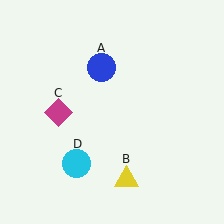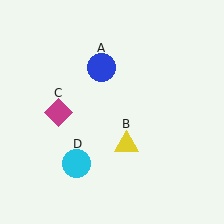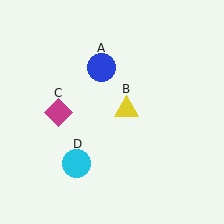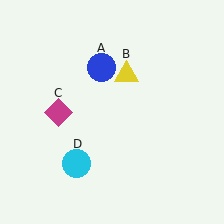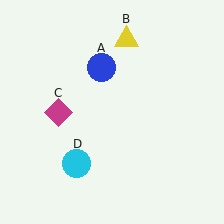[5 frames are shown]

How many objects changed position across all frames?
1 object changed position: yellow triangle (object B).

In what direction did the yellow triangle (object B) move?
The yellow triangle (object B) moved up.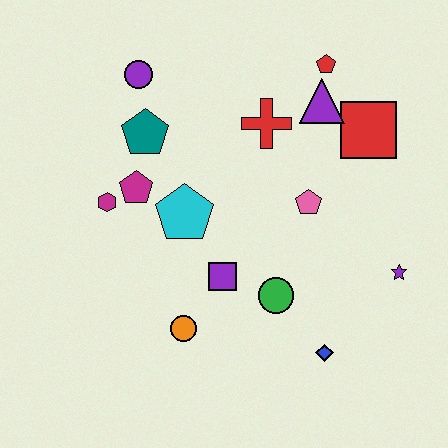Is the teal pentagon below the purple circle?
Yes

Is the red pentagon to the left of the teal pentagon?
No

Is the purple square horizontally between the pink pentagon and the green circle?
No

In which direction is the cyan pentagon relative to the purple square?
The cyan pentagon is above the purple square.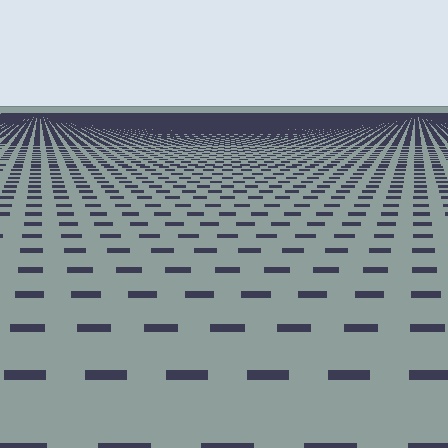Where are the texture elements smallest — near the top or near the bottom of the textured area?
Near the top.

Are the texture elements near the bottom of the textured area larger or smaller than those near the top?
Larger. Near the bottom, elements are closer to the viewer and appear at a bigger on-screen size.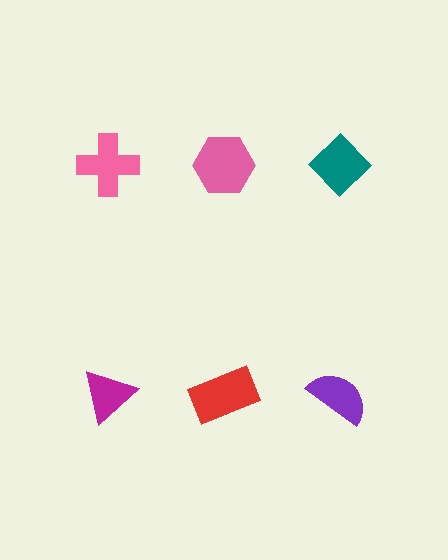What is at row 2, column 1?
A magenta triangle.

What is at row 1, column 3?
A teal diamond.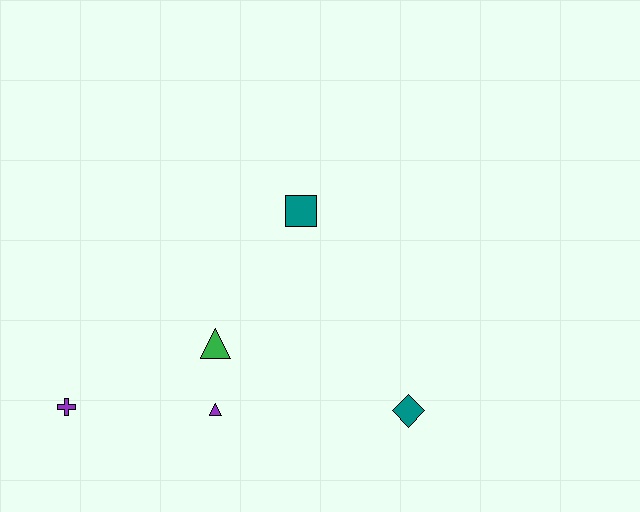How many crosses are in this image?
There is 1 cross.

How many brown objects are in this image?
There are no brown objects.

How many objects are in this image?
There are 5 objects.